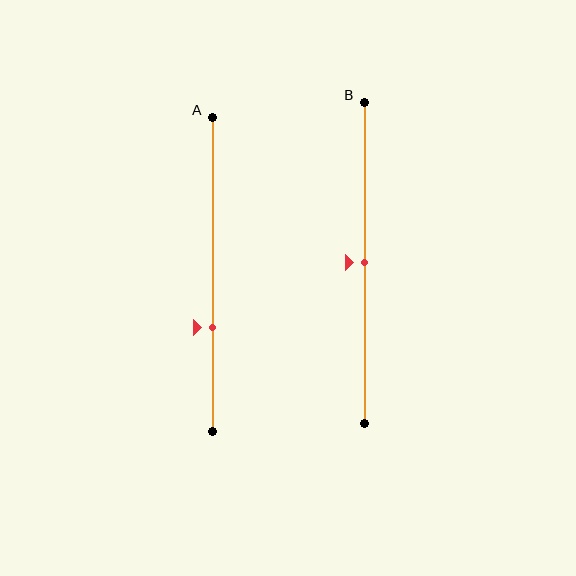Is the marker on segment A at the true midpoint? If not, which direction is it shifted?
No, the marker on segment A is shifted downward by about 17% of the segment length.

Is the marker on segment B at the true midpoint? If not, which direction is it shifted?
Yes, the marker on segment B is at the true midpoint.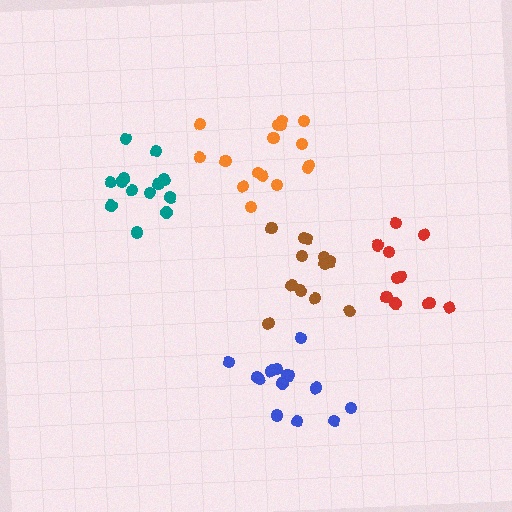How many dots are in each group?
Group 1: 16 dots, Group 2: 14 dots, Group 3: 11 dots, Group 4: 13 dots, Group 5: 12 dots (66 total).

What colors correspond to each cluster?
The clusters are colored: orange, blue, red, teal, brown.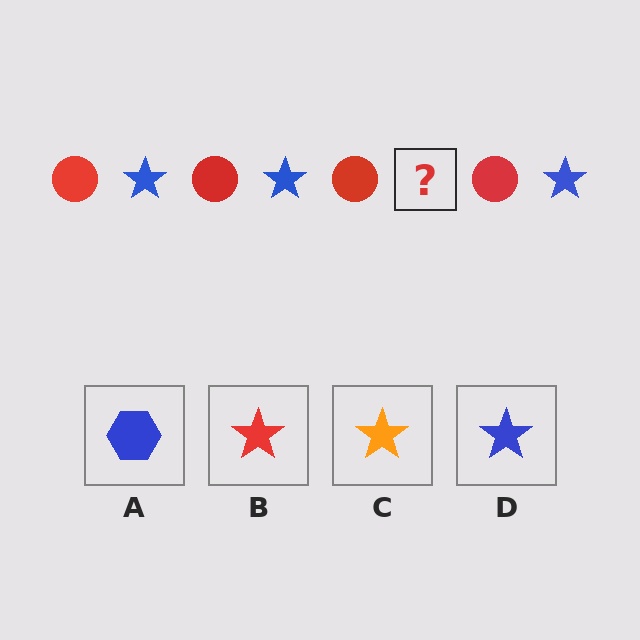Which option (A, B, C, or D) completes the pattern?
D.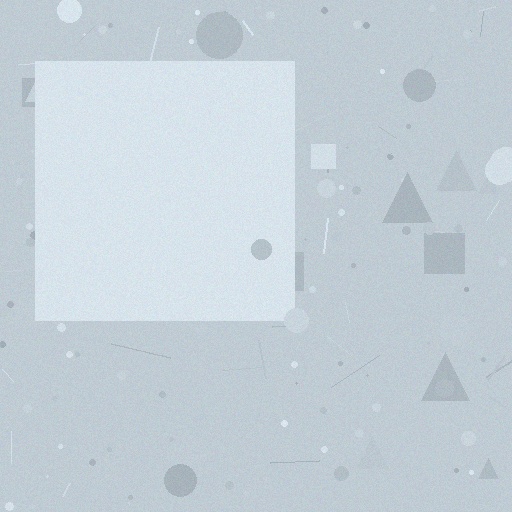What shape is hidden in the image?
A square is hidden in the image.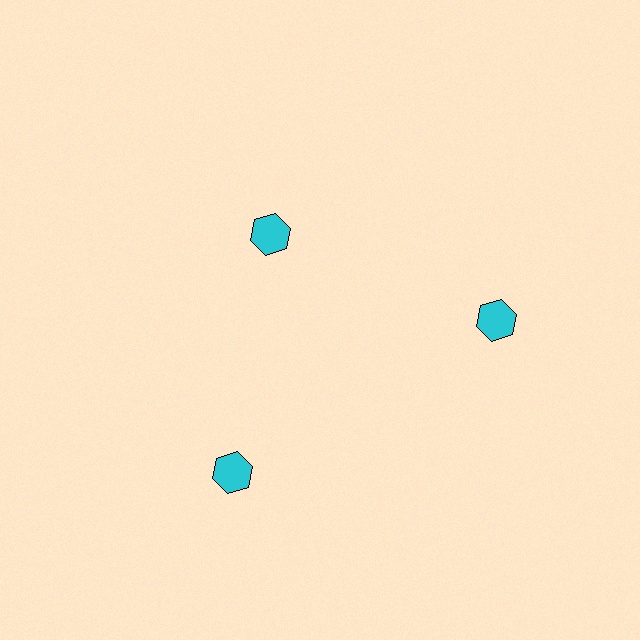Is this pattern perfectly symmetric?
No. The 3 cyan hexagons are arranged in a ring, but one element near the 11 o'clock position is pulled inward toward the center, breaking the 3-fold rotational symmetry.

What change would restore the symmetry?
The symmetry would be restored by moving it outward, back onto the ring so that all 3 hexagons sit at equal angles and equal distance from the center.